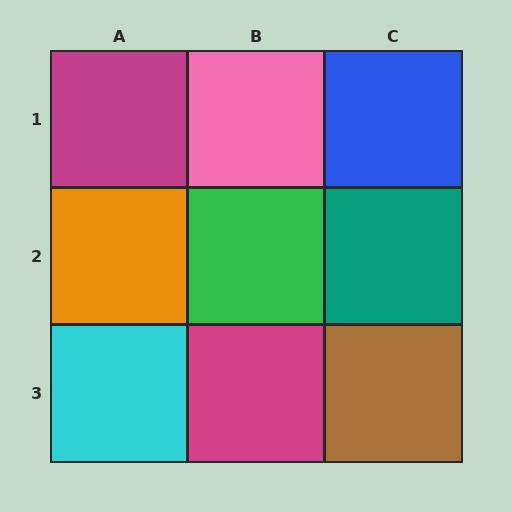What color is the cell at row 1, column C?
Blue.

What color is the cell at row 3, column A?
Cyan.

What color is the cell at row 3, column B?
Magenta.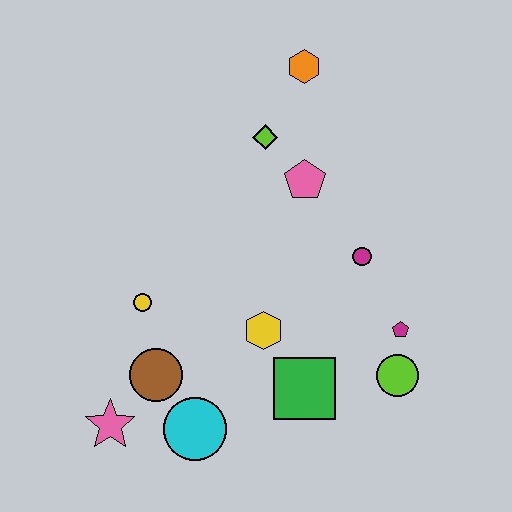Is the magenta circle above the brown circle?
Yes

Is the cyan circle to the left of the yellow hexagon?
Yes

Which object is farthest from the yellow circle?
The orange hexagon is farthest from the yellow circle.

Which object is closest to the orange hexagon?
The lime diamond is closest to the orange hexagon.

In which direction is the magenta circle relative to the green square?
The magenta circle is above the green square.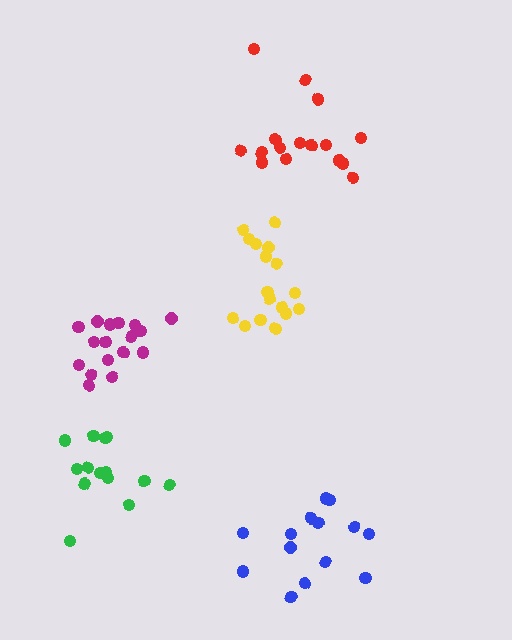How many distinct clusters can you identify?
There are 5 distinct clusters.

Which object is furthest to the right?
The blue cluster is rightmost.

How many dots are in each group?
Group 1: 14 dots, Group 2: 17 dots, Group 3: 16 dots, Group 4: 14 dots, Group 5: 17 dots (78 total).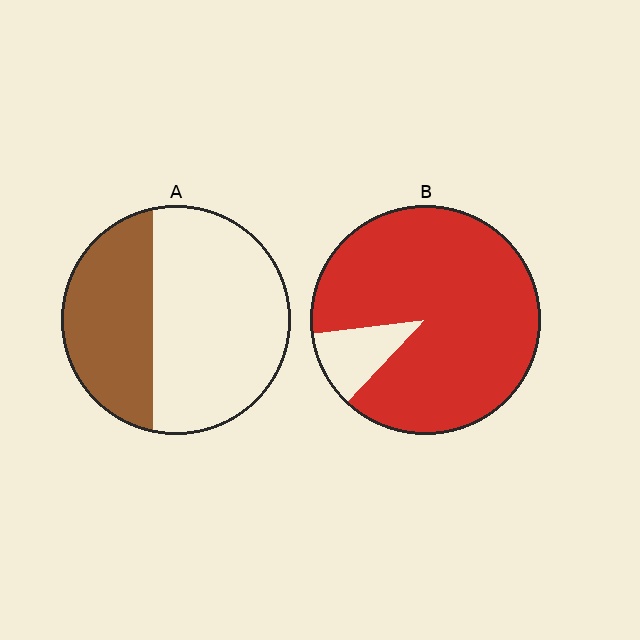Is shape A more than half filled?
No.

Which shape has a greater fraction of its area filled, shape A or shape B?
Shape B.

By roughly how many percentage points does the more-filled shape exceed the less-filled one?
By roughly 50 percentage points (B over A).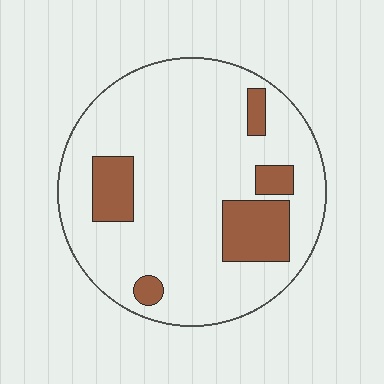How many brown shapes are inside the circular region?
5.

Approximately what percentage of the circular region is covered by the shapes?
Approximately 15%.